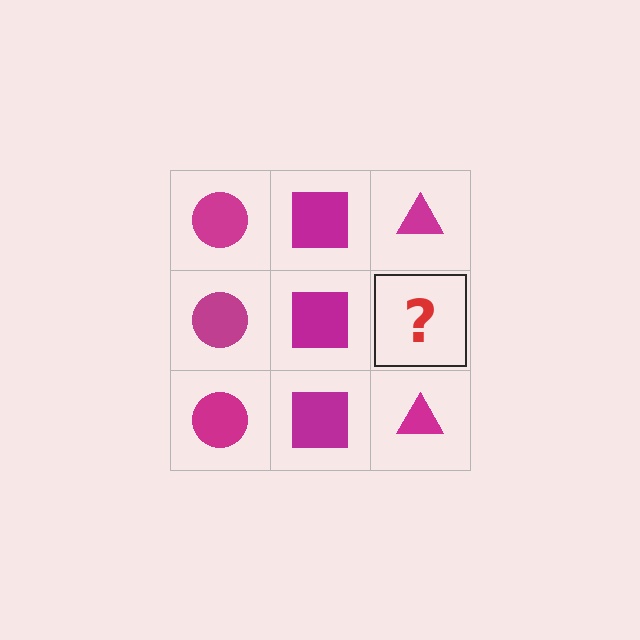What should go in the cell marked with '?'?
The missing cell should contain a magenta triangle.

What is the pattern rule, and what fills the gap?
The rule is that each column has a consistent shape. The gap should be filled with a magenta triangle.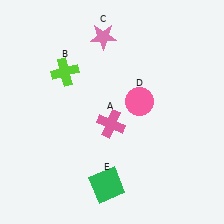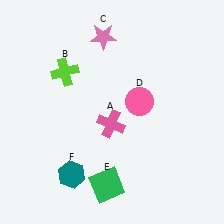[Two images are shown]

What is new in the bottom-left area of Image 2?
A teal hexagon (F) was added in the bottom-left area of Image 2.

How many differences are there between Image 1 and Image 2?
There is 1 difference between the two images.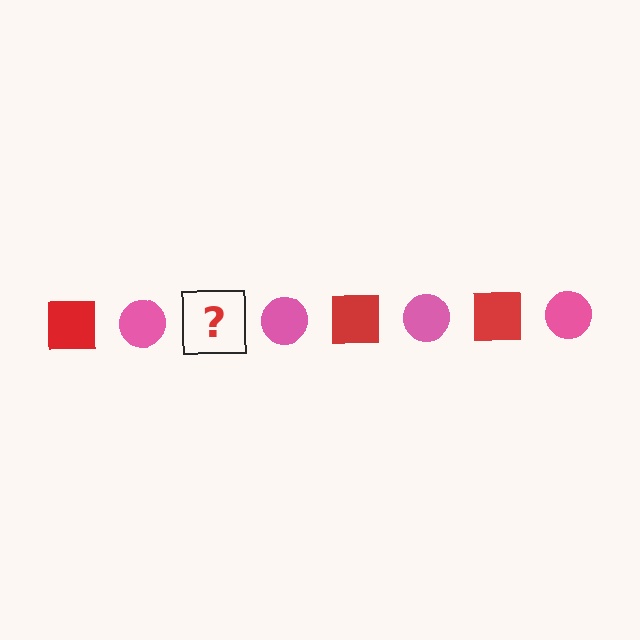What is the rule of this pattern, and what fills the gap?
The rule is that the pattern alternates between red square and pink circle. The gap should be filled with a red square.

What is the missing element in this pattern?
The missing element is a red square.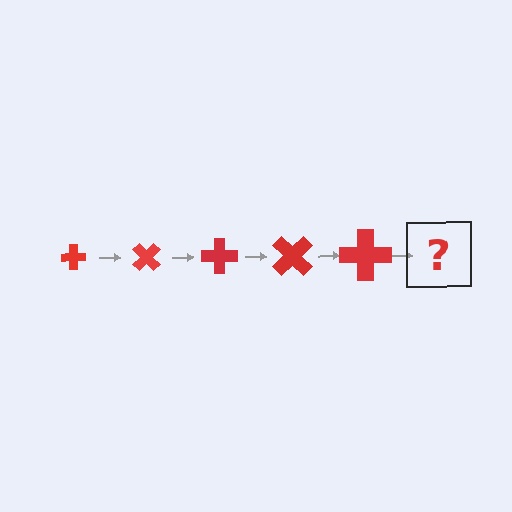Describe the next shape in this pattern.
It should be a cross, larger than the previous one and rotated 225 degrees from the start.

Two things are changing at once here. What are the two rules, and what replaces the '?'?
The two rules are that the cross grows larger each step and it rotates 45 degrees each step. The '?' should be a cross, larger than the previous one and rotated 225 degrees from the start.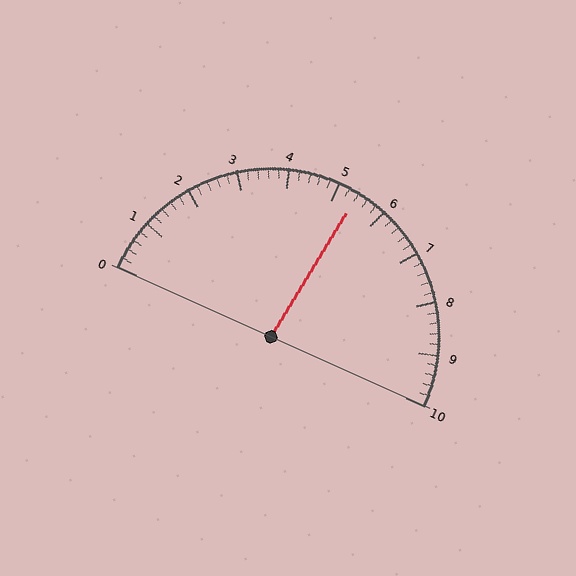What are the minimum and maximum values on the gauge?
The gauge ranges from 0 to 10.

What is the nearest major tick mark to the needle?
The nearest major tick mark is 5.